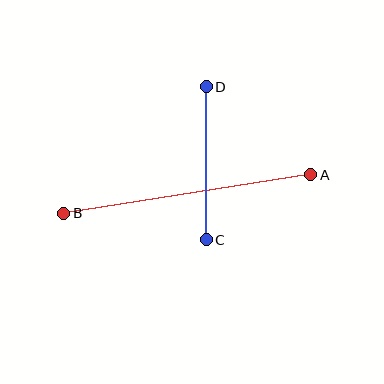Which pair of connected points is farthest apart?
Points A and B are farthest apart.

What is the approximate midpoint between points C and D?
The midpoint is at approximately (206, 163) pixels.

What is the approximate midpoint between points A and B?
The midpoint is at approximately (187, 194) pixels.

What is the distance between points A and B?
The distance is approximately 250 pixels.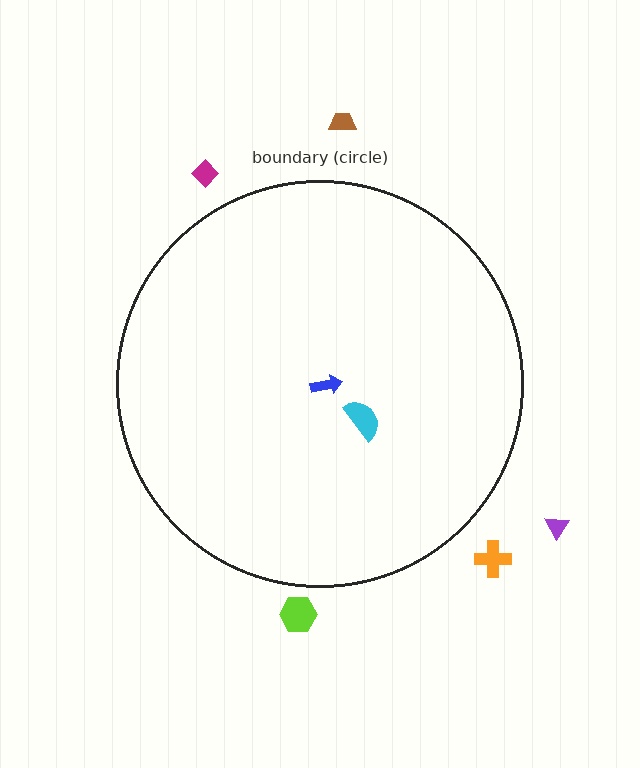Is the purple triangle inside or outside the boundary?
Outside.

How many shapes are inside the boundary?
2 inside, 5 outside.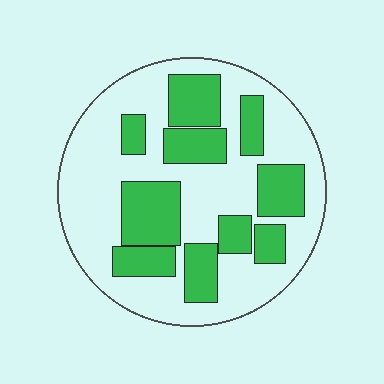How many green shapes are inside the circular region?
10.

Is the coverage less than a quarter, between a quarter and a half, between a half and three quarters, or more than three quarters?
Between a quarter and a half.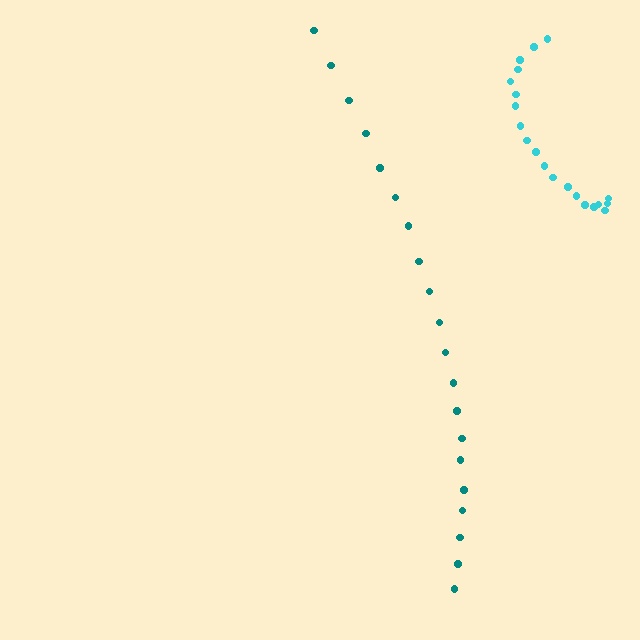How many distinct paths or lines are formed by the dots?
There are 2 distinct paths.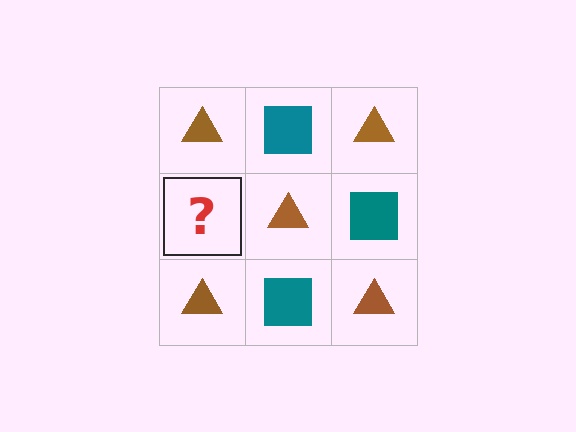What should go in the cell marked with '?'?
The missing cell should contain a teal square.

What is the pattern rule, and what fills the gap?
The rule is that it alternates brown triangle and teal square in a checkerboard pattern. The gap should be filled with a teal square.